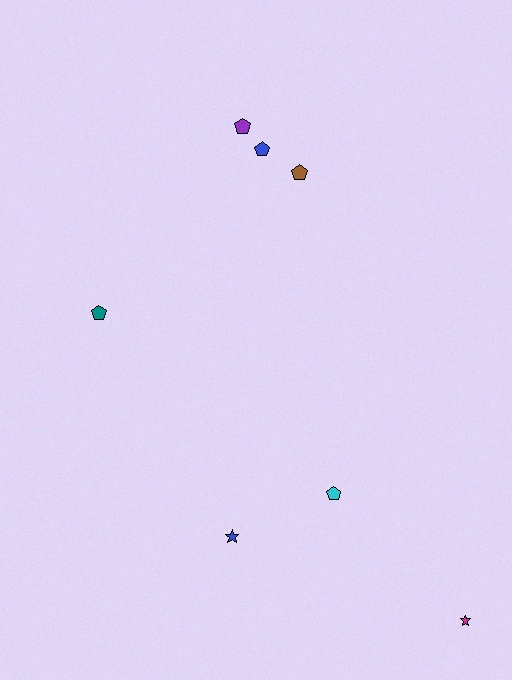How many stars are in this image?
There are 2 stars.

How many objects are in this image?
There are 7 objects.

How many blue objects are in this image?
There are 2 blue objects.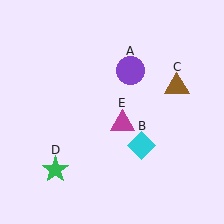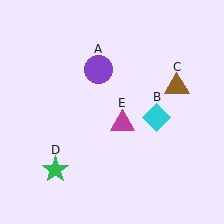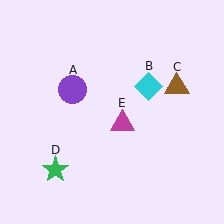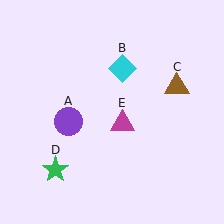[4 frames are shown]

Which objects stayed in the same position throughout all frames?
Brown triangle (object C) and green star (object D) and magenta triangle (object E) remained stationary.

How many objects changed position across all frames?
2 objects changed position: purple circle (object A), cyan diamond (object B).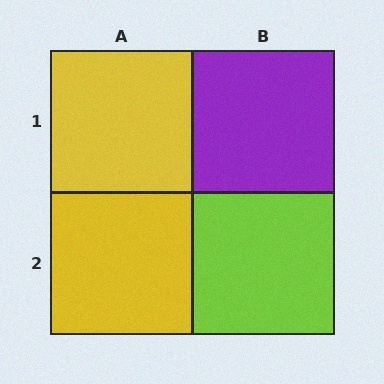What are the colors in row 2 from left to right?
Yellow, lime.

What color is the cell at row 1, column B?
Purple.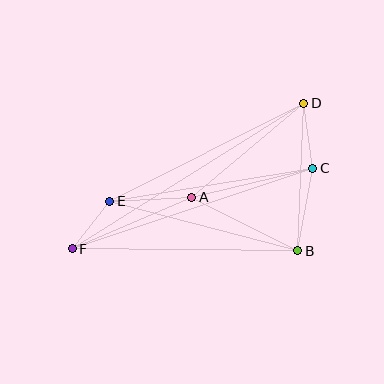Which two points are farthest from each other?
Points D and F are farthest from each other.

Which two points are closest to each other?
Points E and F are closest to each other.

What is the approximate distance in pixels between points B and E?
The distance between B and E is approximately 194 pixels.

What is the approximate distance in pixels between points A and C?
The distance between A and C is approximately 124 pixels.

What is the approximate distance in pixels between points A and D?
The distance between A and D is approximately 146 pixels.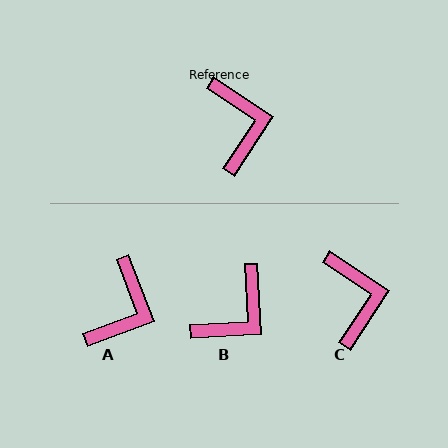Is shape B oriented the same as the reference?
No, it is off by about 54 degrees.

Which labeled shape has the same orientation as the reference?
C.